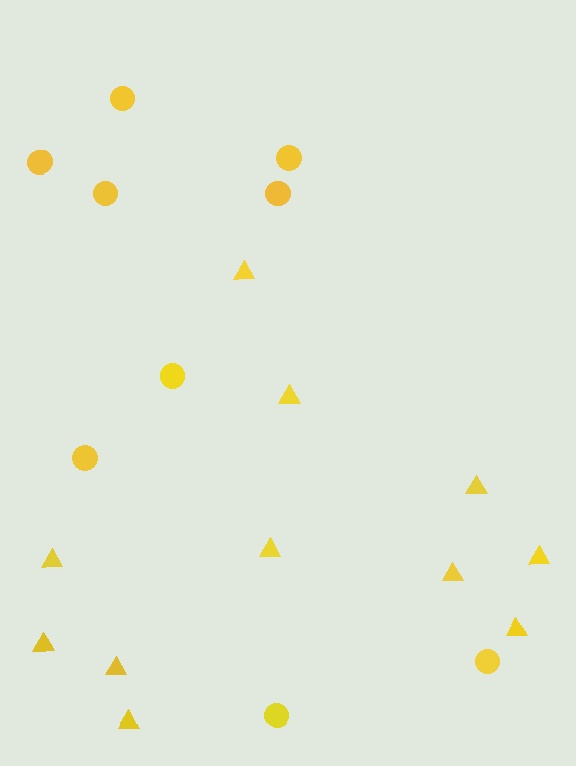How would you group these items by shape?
There are 2 groups: one group of circles (9) and one group of triangles (11).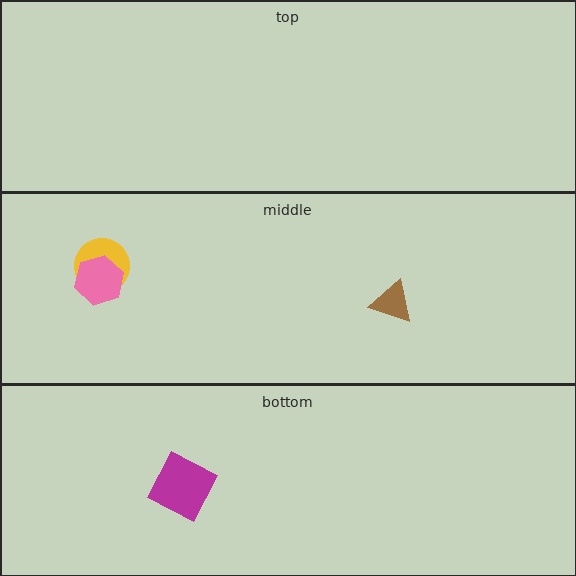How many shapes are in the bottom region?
1.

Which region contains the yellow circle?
The middle region.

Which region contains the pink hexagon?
The middle region.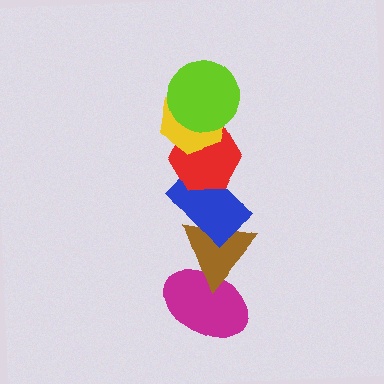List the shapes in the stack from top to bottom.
From top to bottom: the lime circle, the yellow hexagon, the red hexagon, the blue rectangle, the brown triangle, the magenta ellipse.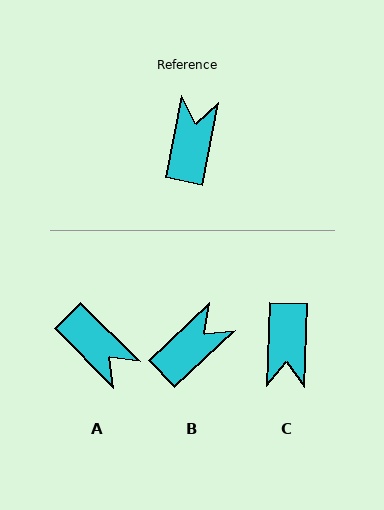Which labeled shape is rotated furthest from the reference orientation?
C, about 171 degrees away.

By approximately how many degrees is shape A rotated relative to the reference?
Approximately 123 degrees clockwise.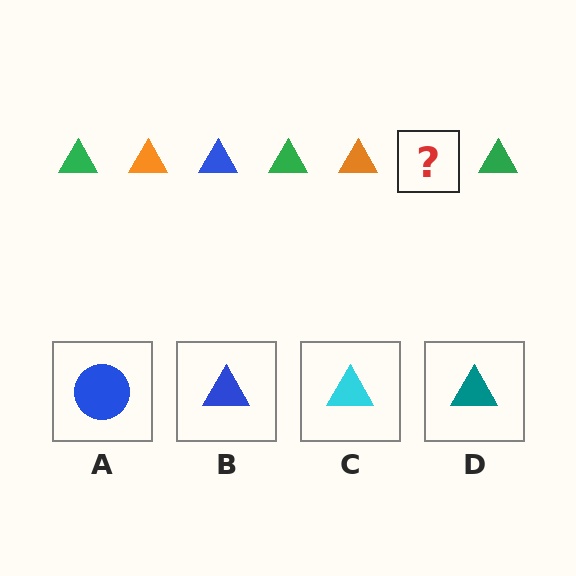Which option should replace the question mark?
Option B.